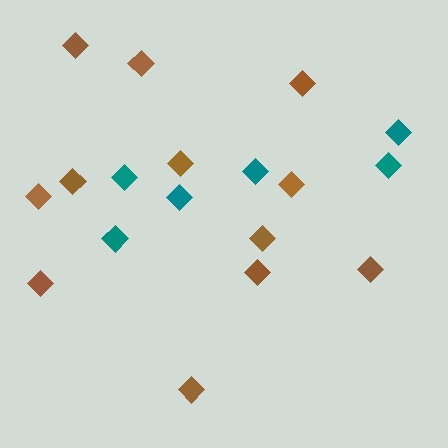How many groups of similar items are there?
There are 2 groups: one group of brown diamonds (12) and one group of teal diamonds (6).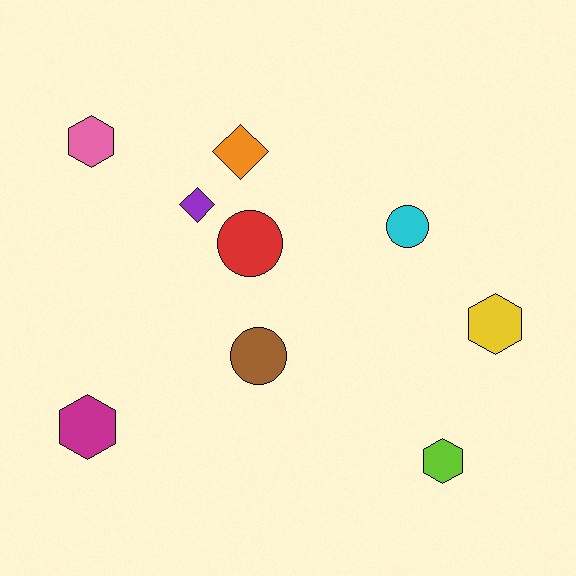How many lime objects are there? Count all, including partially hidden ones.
There is 1 lime object.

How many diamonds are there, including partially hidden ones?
There are 2 diamonds.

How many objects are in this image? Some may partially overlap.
There are 9 objects.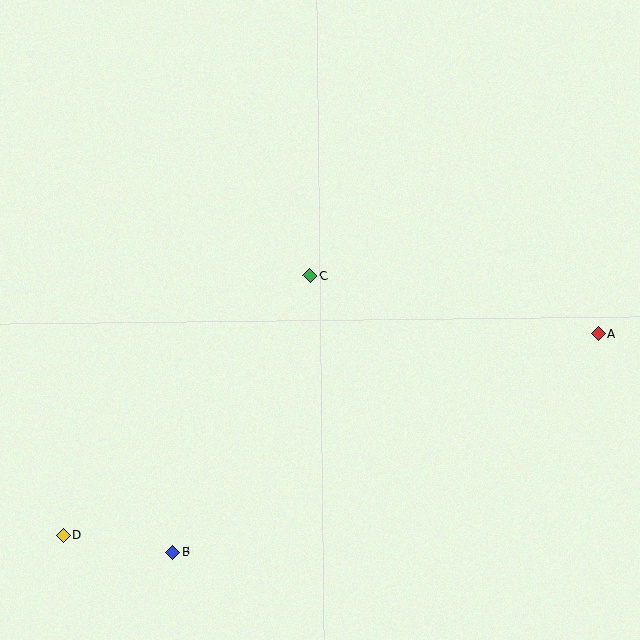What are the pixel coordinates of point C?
Point C is at (310, 276).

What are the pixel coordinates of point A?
Point A is at (598, 334).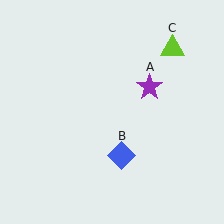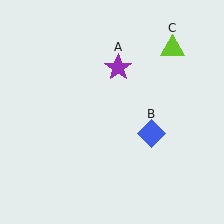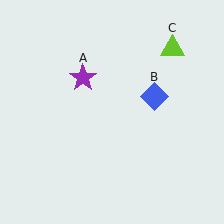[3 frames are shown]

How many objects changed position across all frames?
2 objects changed position: purple star (object A), blue diamond (object B).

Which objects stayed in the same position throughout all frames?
Lime triangle (object C) remained stationary.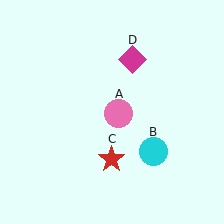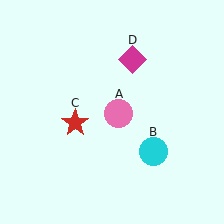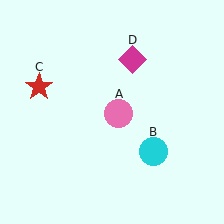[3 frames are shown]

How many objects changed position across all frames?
1 object changed position: red star (object C).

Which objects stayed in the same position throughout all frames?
Pink circle (object A) and cyan circle (object B) and magenta diamond (object D) remained stationary.